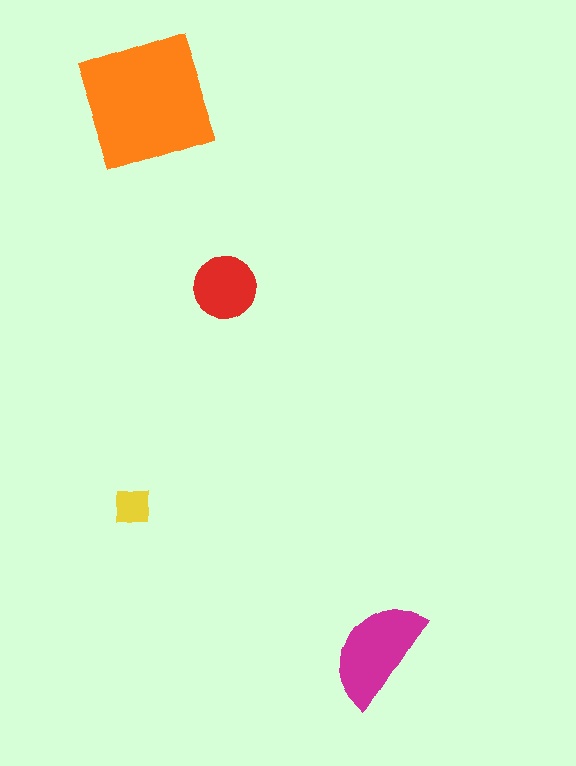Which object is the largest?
The orange square.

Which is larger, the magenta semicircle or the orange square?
The orange square.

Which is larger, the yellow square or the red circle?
The red circle.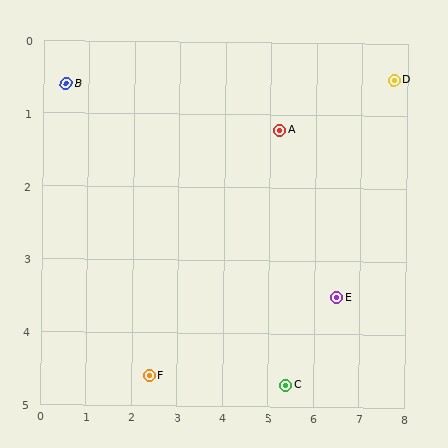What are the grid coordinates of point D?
Point D is at approximately (7.7, 0.5).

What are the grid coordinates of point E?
Point E is at approximately (6.5, 3.5).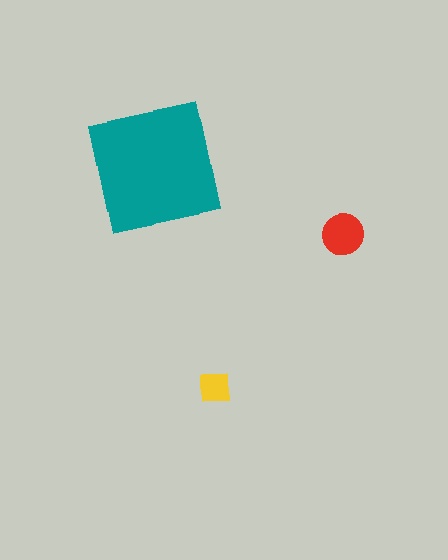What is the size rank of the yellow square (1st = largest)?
3rd.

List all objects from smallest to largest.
The yellow square, the red circle, the teal square.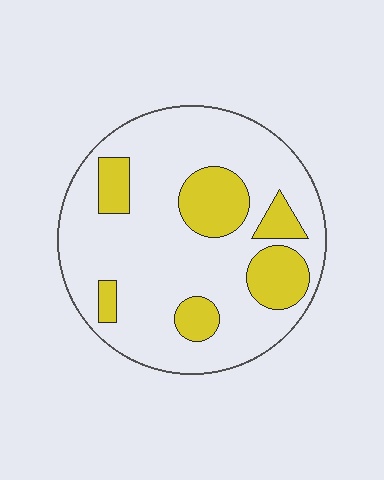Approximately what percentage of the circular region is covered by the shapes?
Approximately 25%.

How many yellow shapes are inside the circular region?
6.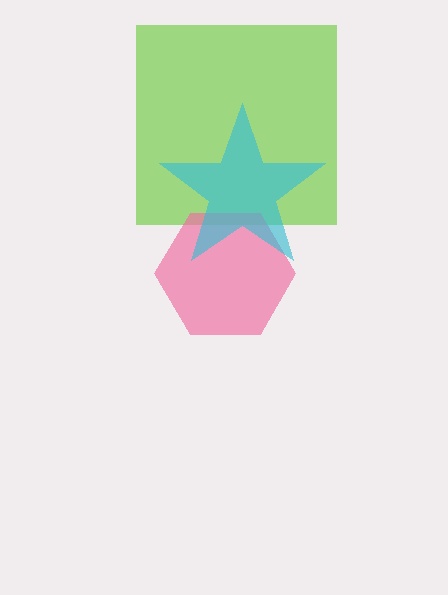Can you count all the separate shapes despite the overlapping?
Yes, there are 3 separate shapes.